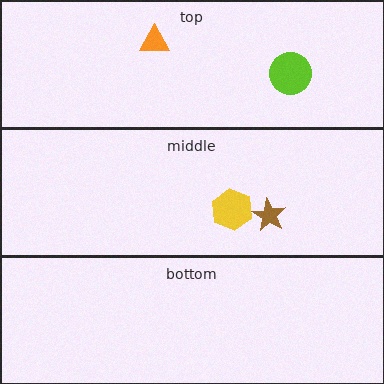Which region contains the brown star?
The middle region.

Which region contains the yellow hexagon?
The middle region.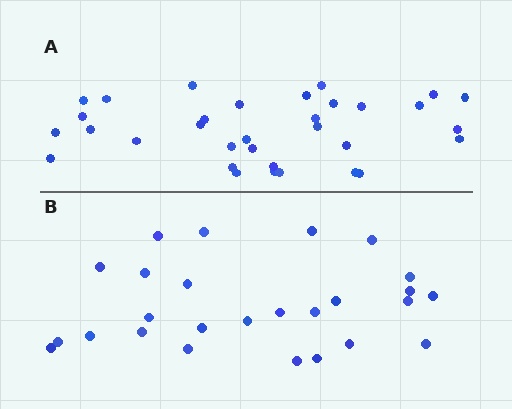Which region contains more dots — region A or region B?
Region A (the top region) has more dots.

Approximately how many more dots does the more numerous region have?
Region A has roughly 8 or so more dots than region B.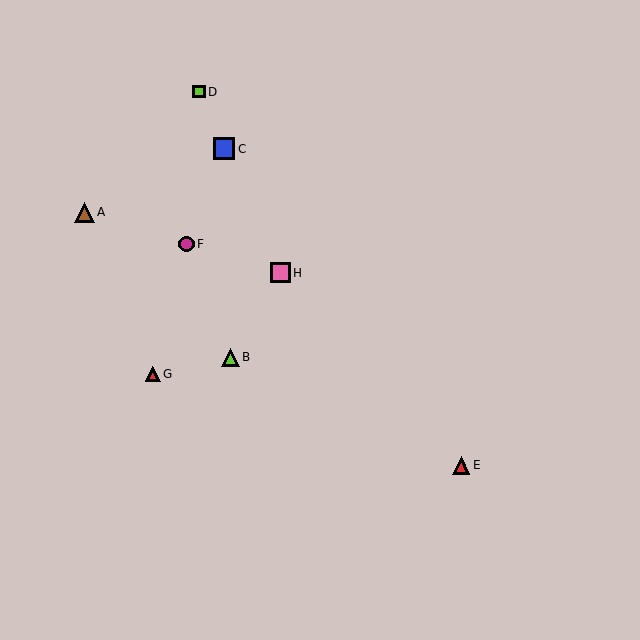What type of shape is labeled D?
Shape D is a lime square.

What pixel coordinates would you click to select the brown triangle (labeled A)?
Click at (84, 212) to select the brown triangle A.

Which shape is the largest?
The blue square (labeled C) is the largest.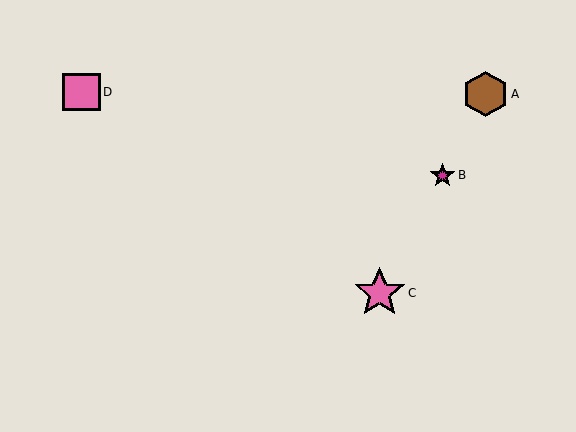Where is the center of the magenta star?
The center of the magenta star is at (443, 175).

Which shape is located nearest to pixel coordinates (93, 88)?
The pink square (labeled D) at (81, 92) is nearest to that location.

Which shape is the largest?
The pink star (labeled C) is the largest.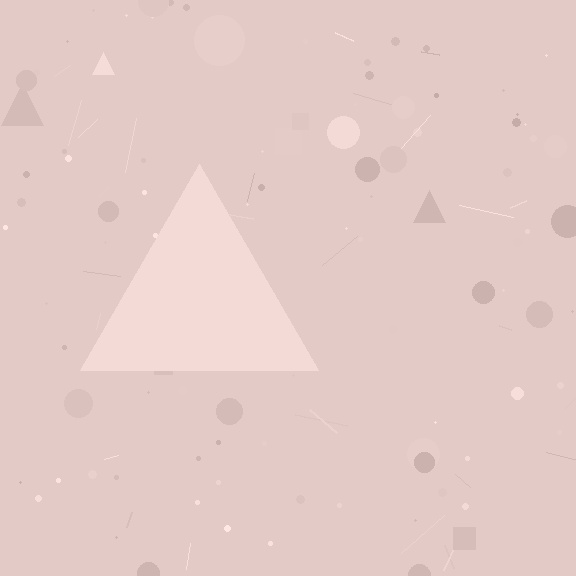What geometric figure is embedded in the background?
A triangle is embedded in the background.